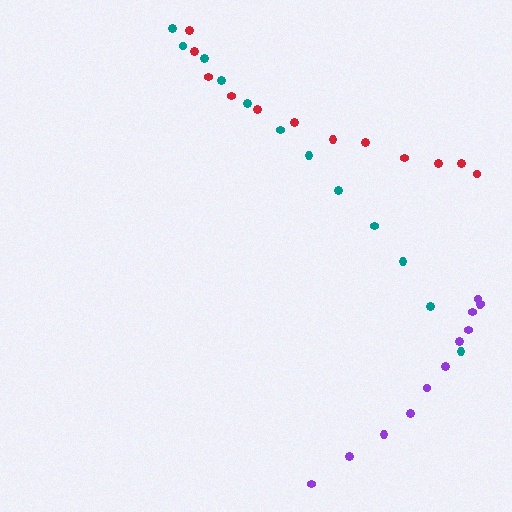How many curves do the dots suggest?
There are 3 distinct paths.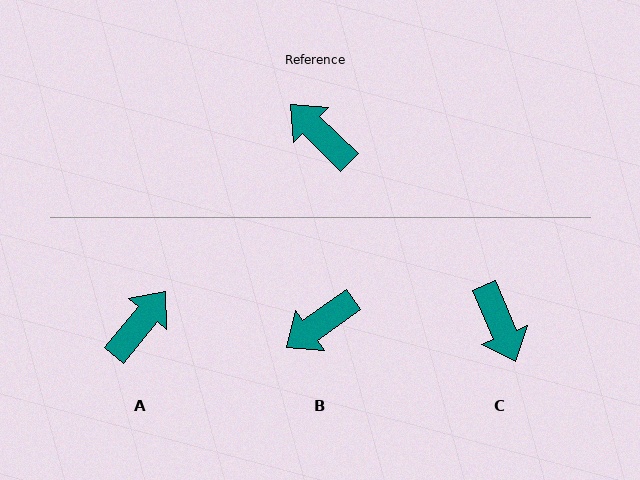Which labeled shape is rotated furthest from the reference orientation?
C, about 157 degrees away.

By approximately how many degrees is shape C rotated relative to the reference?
Approximately 157 degrees counter-clockwise.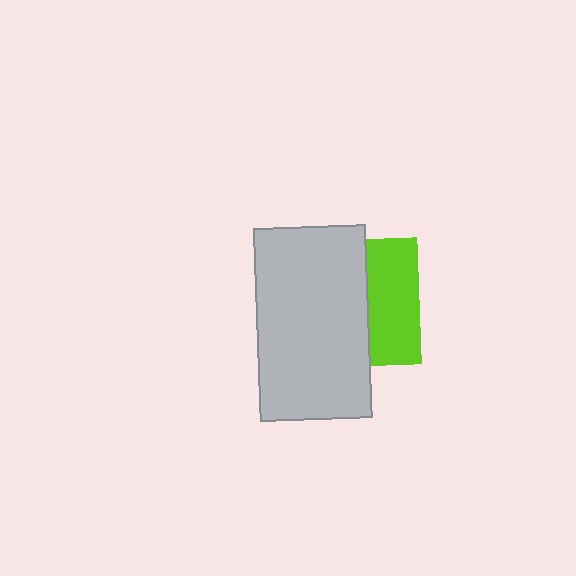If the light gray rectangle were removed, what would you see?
You would see the complete lime square.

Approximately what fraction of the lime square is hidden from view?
Roughly 59% of the lime square is hidden behind the light gray rectangle.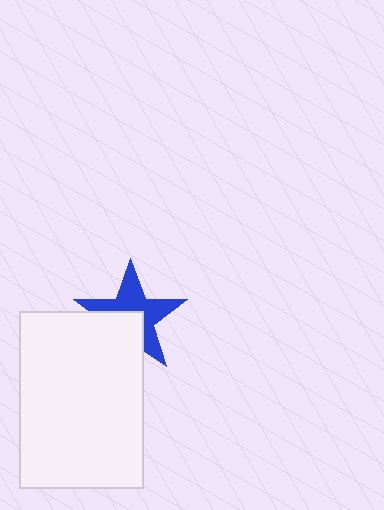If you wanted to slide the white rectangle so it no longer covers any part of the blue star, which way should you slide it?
Slide it toward the lower-left — that is the most direct way to separate the two shapes.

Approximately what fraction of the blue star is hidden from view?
Roughly 39% of the blue star is hidden behind the white rectangle.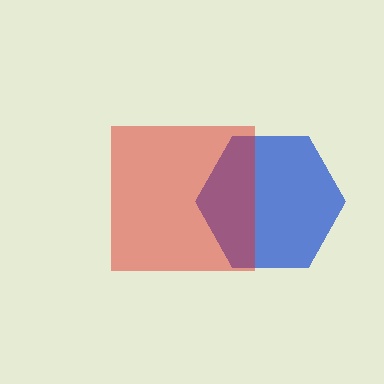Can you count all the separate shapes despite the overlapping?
Yes, there are 2 separate shapes.